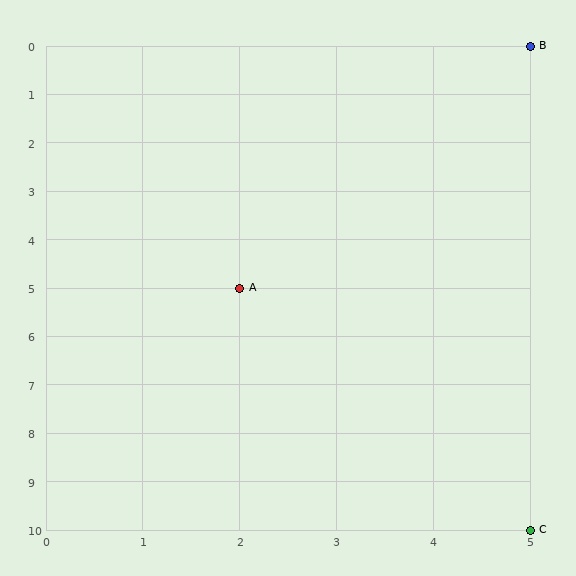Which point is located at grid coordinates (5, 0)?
Point B is at (5, 0).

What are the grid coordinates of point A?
Point A is at grid coordinates (2, 5).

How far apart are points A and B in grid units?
Points A and B are 3 columns and 5 rows apart (about 5.8 grid units diagonally).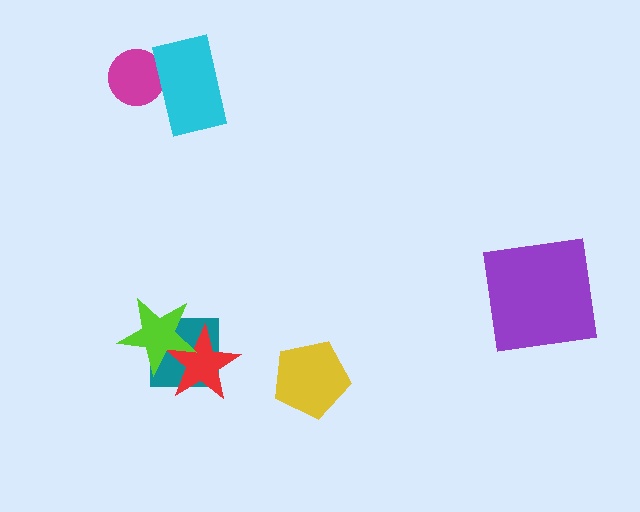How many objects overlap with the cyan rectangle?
1 object overlaps with the cyan rectangle.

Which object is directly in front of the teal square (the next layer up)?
The red star is directly in front of the teal square.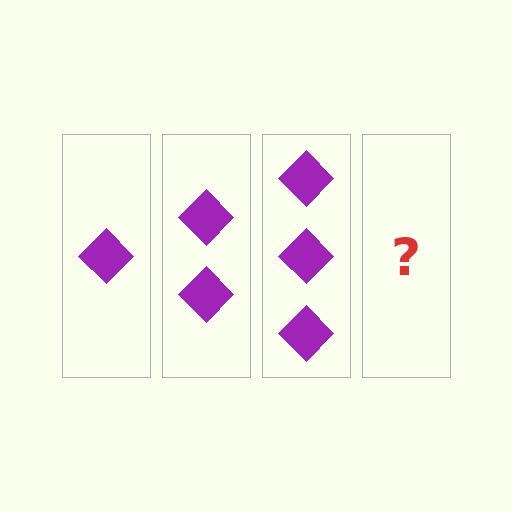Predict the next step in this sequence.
The next step is 4 diamonds.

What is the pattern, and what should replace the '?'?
The pattern is that each step adds one more diamond. The '?' should be 4 diamonds.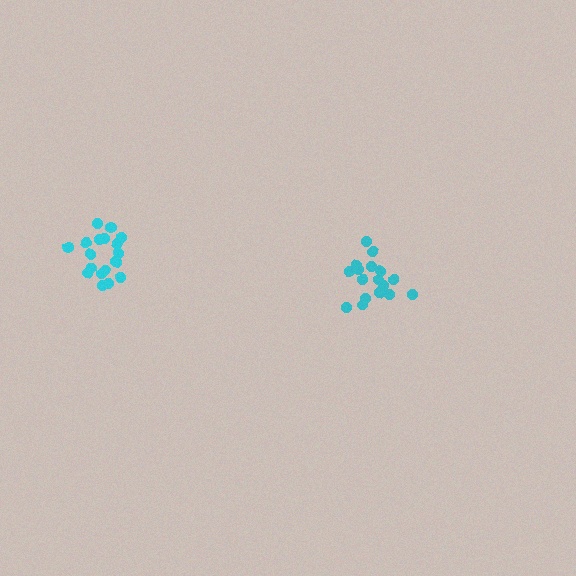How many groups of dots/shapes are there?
There are 2 groups.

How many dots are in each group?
Group 1: 17 dots, Group 2: 19 dots (36 total).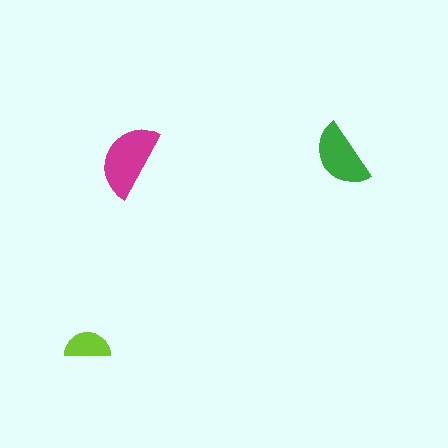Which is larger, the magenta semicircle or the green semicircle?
The magenta one.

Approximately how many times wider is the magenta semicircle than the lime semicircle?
About 1.5 times wider.